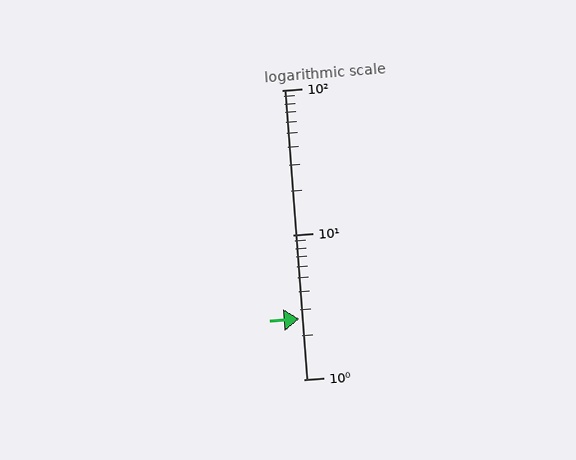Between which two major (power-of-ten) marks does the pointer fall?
The pointer is between 1 and 10.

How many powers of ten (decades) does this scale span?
The scale spans 2 decades, from 1 to 100.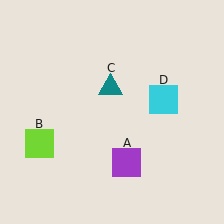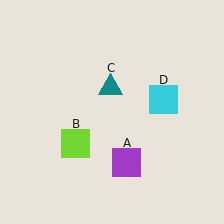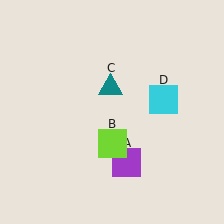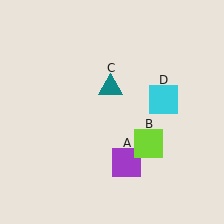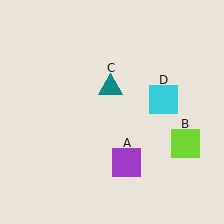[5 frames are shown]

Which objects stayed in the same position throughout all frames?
Purple square (object A) and teal triangle (object C) and cyan square (object D) remained stationary.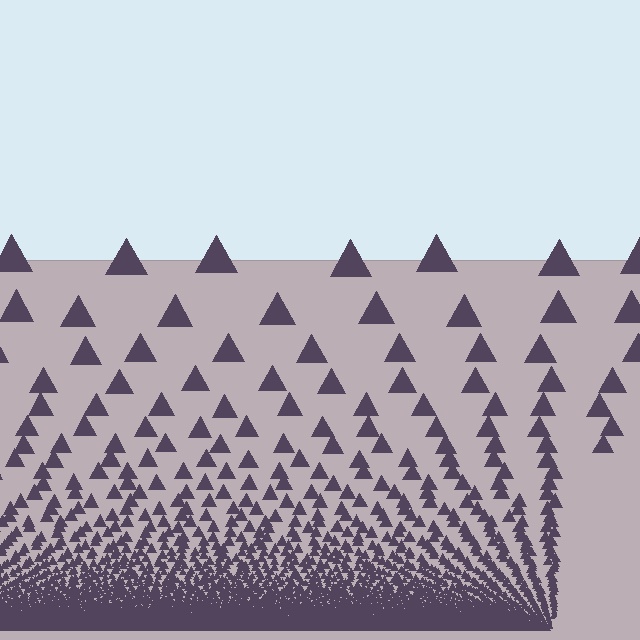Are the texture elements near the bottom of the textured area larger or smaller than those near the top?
Smaller. The gradient is inverted — elements near the bottom are smaller and denser.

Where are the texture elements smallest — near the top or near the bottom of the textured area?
Near the bottom.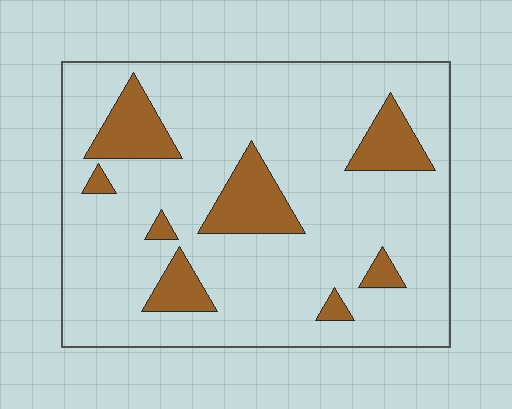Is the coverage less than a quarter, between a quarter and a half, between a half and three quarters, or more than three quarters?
Less than a quarter.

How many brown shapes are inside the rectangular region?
8.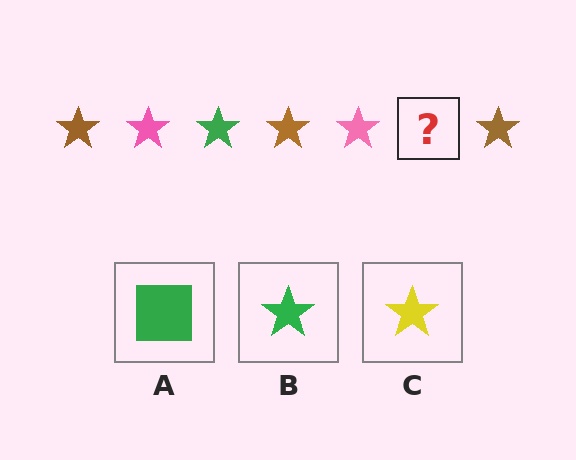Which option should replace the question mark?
Option B.